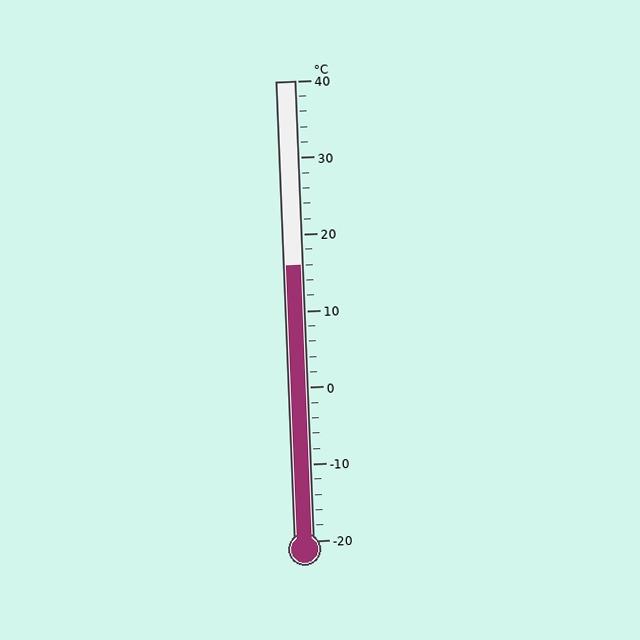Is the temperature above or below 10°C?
The temperature is above 10°C.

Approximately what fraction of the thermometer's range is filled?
The thermometer is filled to approximately 60% of its range.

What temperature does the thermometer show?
The thermometer shows approximately 16°C.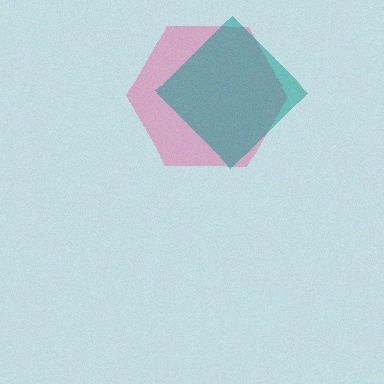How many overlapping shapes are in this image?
There are 2 overlapping shapes in the image.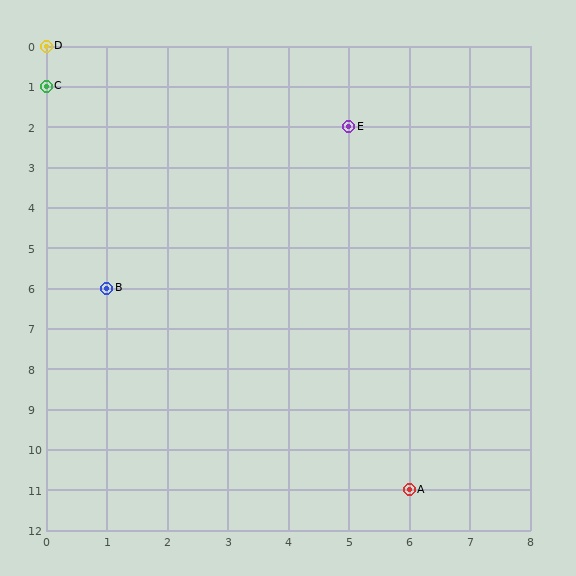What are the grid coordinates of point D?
Point D is at grid coordinates (0, 0).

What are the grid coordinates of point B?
Point B is at grid coordinates (1, 6).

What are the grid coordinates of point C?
Point C is at grid coordinates (0, 1).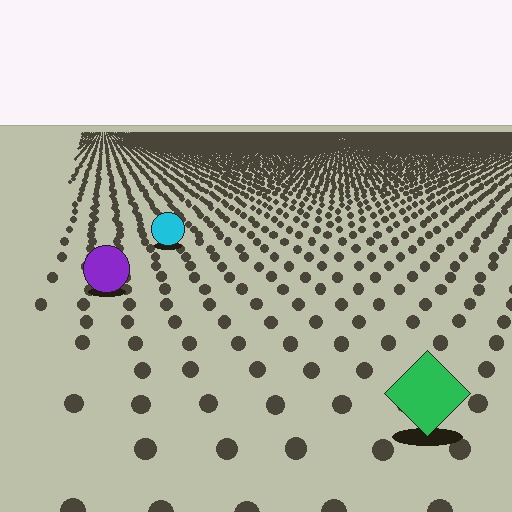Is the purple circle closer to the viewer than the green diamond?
No. The green diamond is closer — you can tell from the texture gradient: the ground texture is coarser near it.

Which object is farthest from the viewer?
The cyan circle is farthest from the viewer. It appears smaller and the ground texture around it is denser.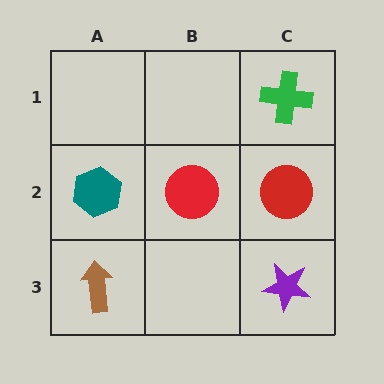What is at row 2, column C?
A red circle.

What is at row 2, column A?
A teal hexagon.